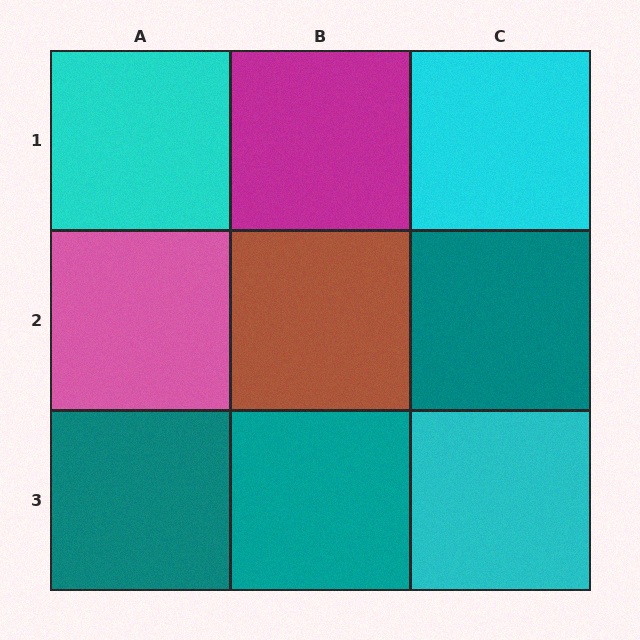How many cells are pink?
1 cell is pink.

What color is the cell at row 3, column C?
Cyan.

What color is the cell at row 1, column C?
Cyan.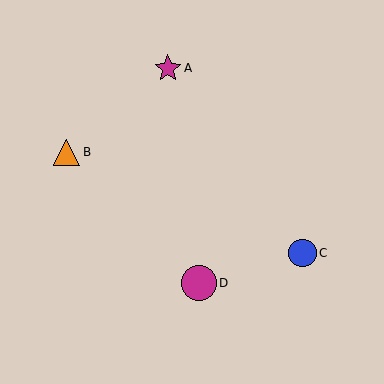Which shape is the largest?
The magenta circle (labeled D) is the largest.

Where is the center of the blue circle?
The center of the blue circle is at (303, 253).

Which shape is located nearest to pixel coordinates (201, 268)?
The magenta circle (labeled D) at (199, 283) is nearest to that location.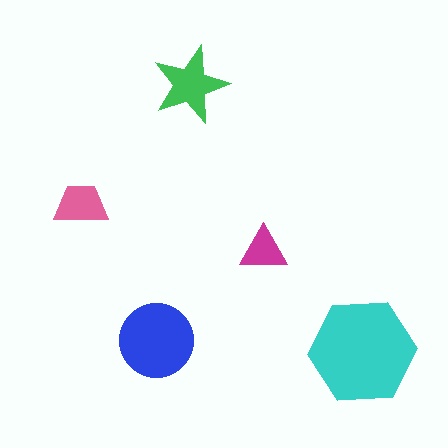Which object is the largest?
The cyan hexagon.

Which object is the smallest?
The magenta triangle.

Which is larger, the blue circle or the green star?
The blue circle.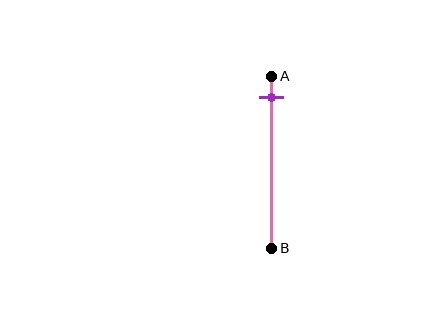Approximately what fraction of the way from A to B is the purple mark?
The purple mark is approximately 10% of the way from A to B.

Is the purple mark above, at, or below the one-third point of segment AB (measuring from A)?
The purple mark is above the one-third point of segment AB.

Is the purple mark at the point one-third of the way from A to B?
No, the mark is at about 10% from A, not at the 33% one-third point.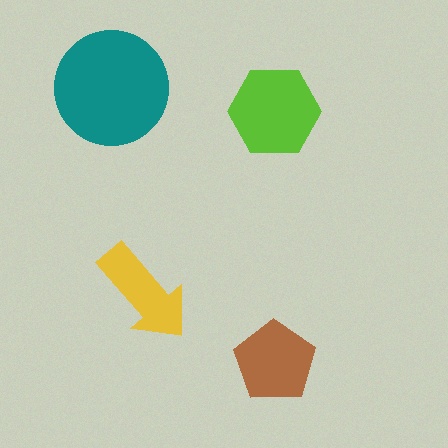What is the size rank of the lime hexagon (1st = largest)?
2nd.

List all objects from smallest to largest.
The yellow arrow, the brown pentagon, the lime hexagon, the teal circle.